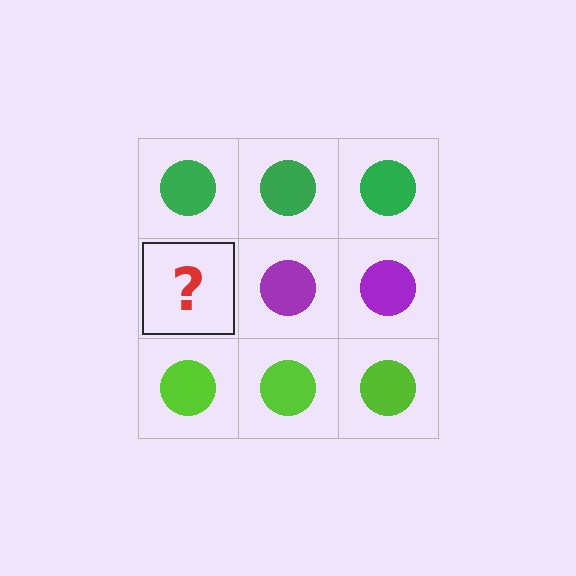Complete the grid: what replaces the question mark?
The question mark should be replaced with a purple circle.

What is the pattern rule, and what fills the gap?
The rule is that each row has a consistent color. The gap should be filled with a purple circle.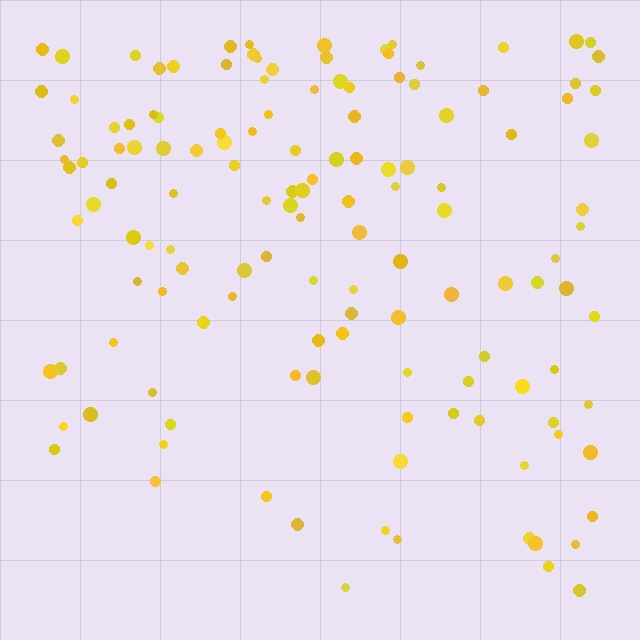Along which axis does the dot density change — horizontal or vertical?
Vertical.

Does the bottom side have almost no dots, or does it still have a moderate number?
Still a moderate number, just noticeably fewer than the top.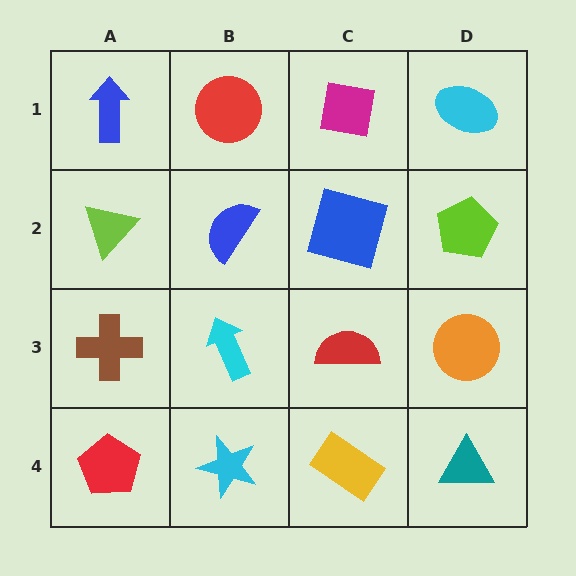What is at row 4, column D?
A teal triangle.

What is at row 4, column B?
A cyan star.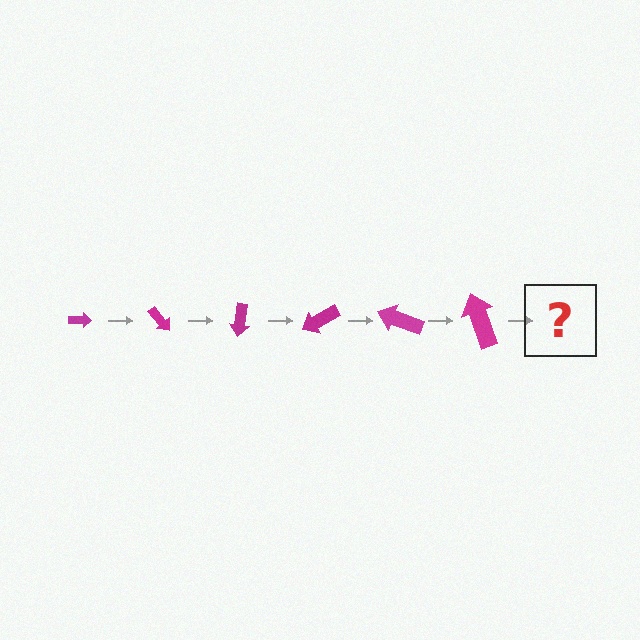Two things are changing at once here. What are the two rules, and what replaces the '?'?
The two rules are that the arrow grows larger each step and it rotates 50 degrees each step. The '?' should be an arrow, larger than the previous one and rotated 300 degrees from the start.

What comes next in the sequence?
The next element should be an arrow, larger than the previous one and rotated 300 degrees from the start.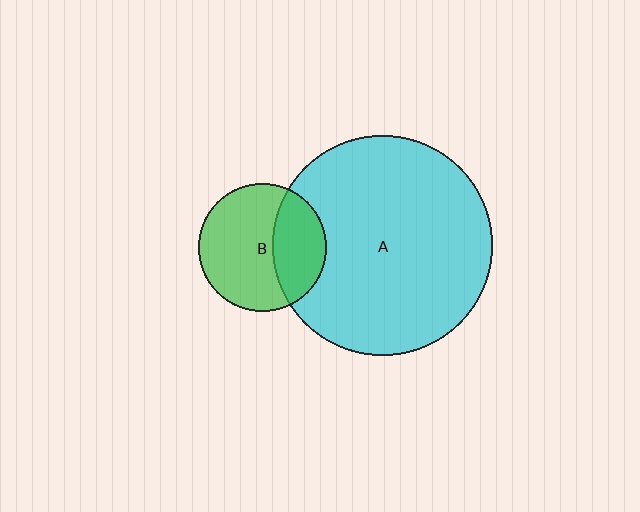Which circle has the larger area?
Circle A (cyan).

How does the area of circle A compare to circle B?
Approximately 2.9 times.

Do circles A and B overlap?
Yes.